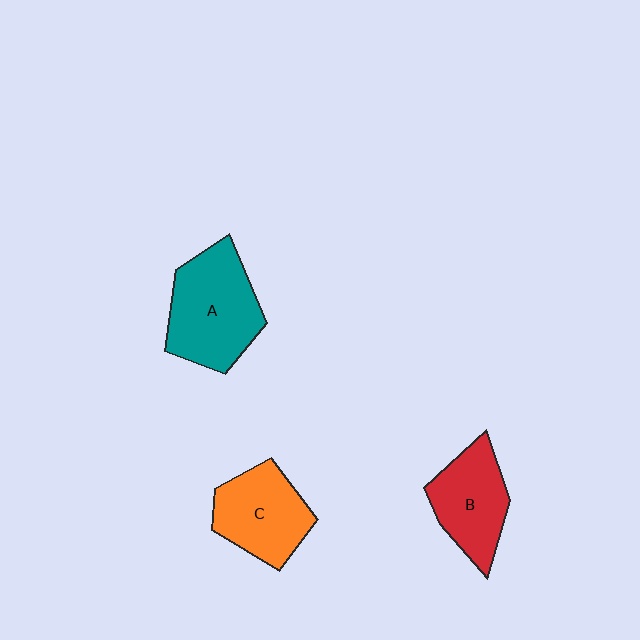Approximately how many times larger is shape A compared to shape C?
Approximately 1.3 times.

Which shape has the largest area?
Shape A (teal).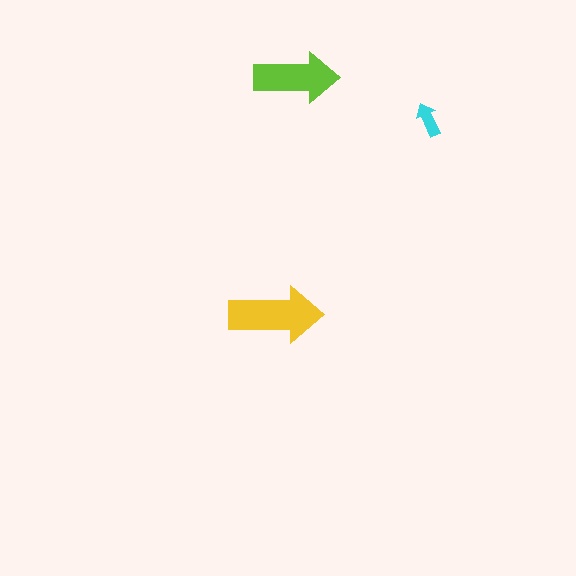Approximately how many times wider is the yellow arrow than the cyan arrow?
About 2.5 times wider.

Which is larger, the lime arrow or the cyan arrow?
The lime one.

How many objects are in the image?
There are 3 objects in the image.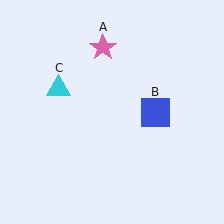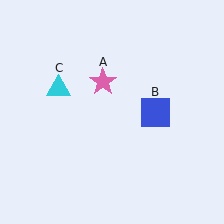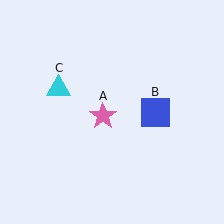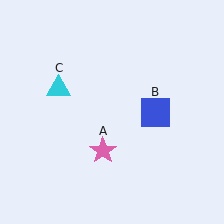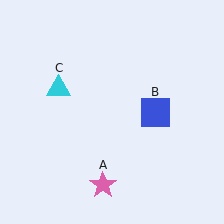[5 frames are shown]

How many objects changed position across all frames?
1 object changed position: pink star (object A).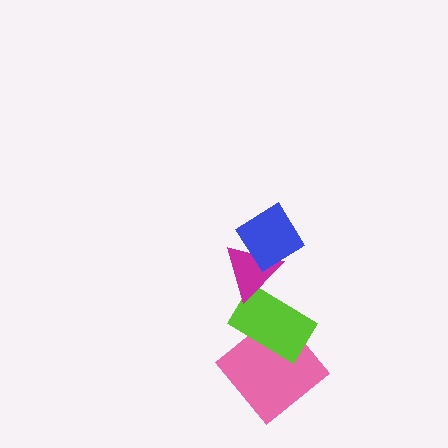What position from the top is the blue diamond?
The blue diamond is 1st from the top.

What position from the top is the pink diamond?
The pink diamond is 4th from the top.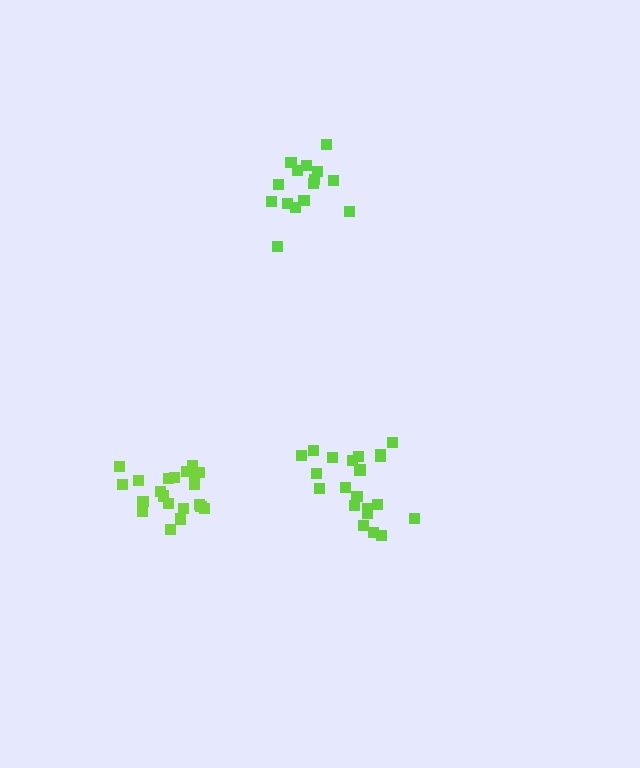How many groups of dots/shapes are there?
There are 3 groups.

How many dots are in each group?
Group 1: 21 dots, Group 2: 15 dots, Group 3: 21 dots (57 total).